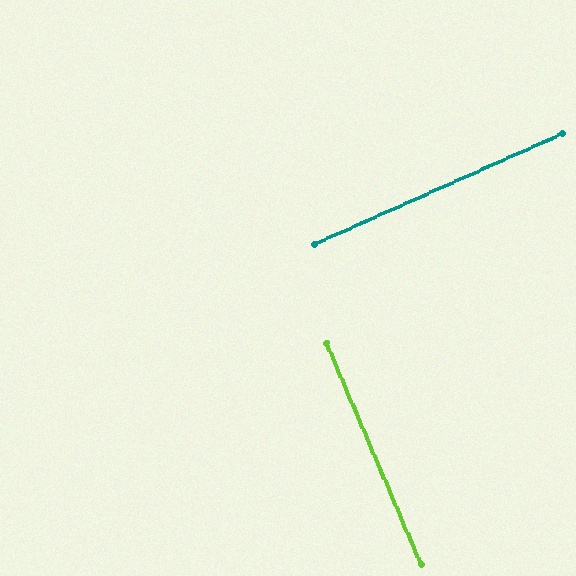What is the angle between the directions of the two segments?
Approximately 89 degrees.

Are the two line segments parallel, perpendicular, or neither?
Perpendicular — they meet at approximately 89°.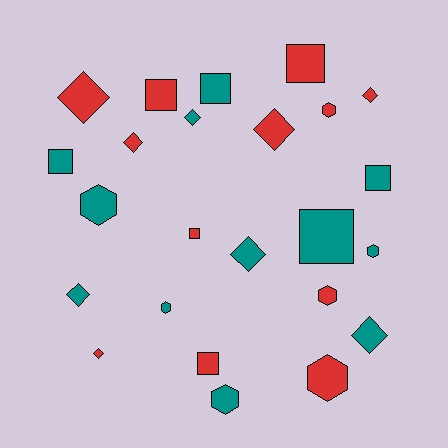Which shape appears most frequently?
Diamond, with 9 objects.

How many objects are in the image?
There are 24 objects.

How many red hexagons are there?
There are 3 red hexagons.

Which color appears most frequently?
Red, with 12 objects.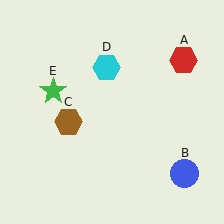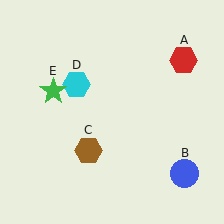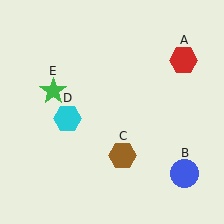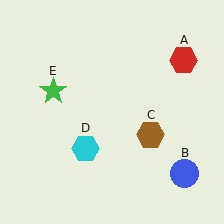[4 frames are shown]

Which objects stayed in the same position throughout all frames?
Red hexagon (object A) and blue circle (object B) and green star (object E) remained stationary.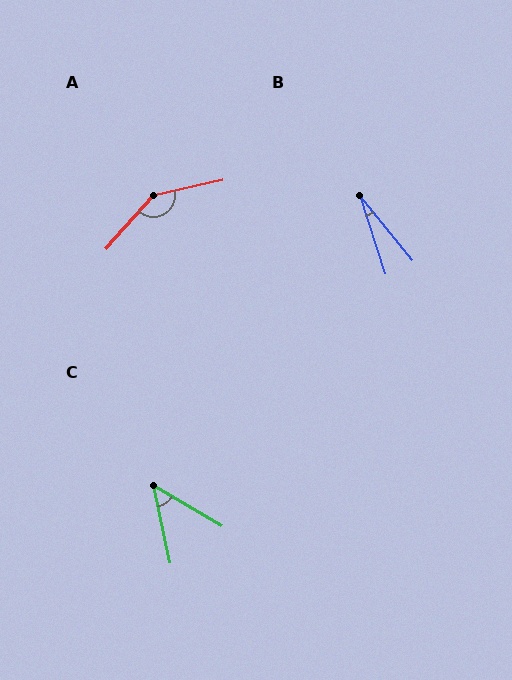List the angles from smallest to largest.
B (21°), C (48°), A (144°).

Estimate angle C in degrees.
Approximately 48 degrees.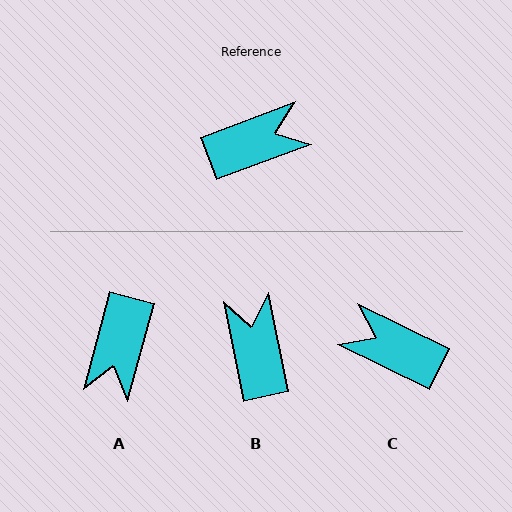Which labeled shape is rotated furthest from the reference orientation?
C, about 133 degrees away.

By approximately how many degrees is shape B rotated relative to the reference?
Approximately 81 degrees counter-clockwise.